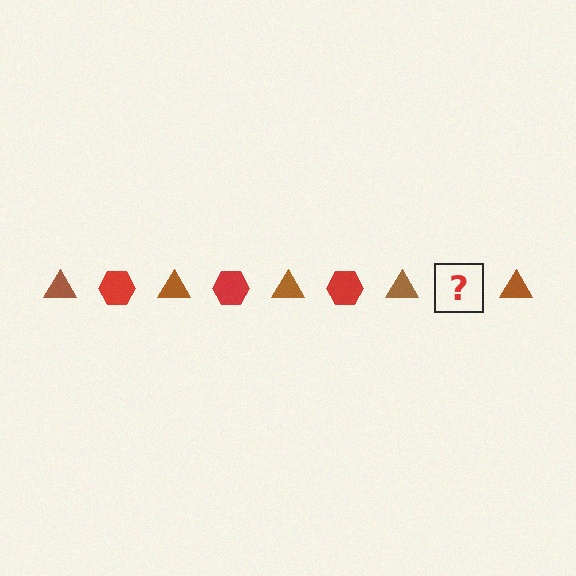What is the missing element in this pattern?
The missing element is a red hexagon.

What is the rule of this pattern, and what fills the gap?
The rule is that the pattern alternates between brown triangle and red hexagon. The gap should be filled with a red hexagon.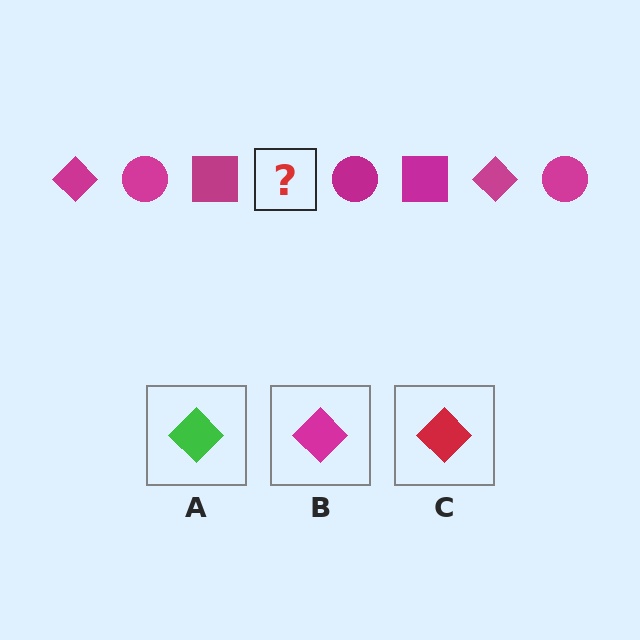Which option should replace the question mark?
Option B.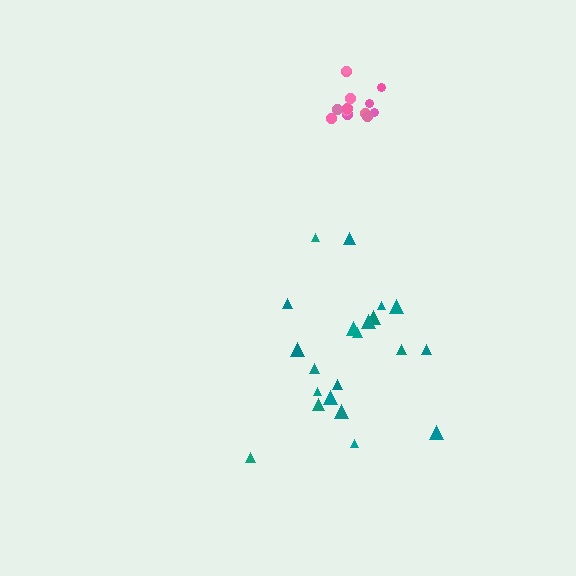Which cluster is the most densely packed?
Pink.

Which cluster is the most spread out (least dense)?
Teal.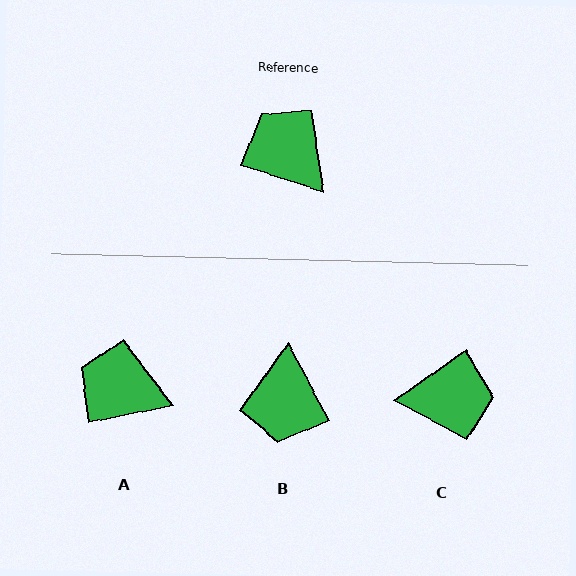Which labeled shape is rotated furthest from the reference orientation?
B, about 135 degrees away.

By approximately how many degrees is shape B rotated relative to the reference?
Approximately 135 degrees counter-clockwise.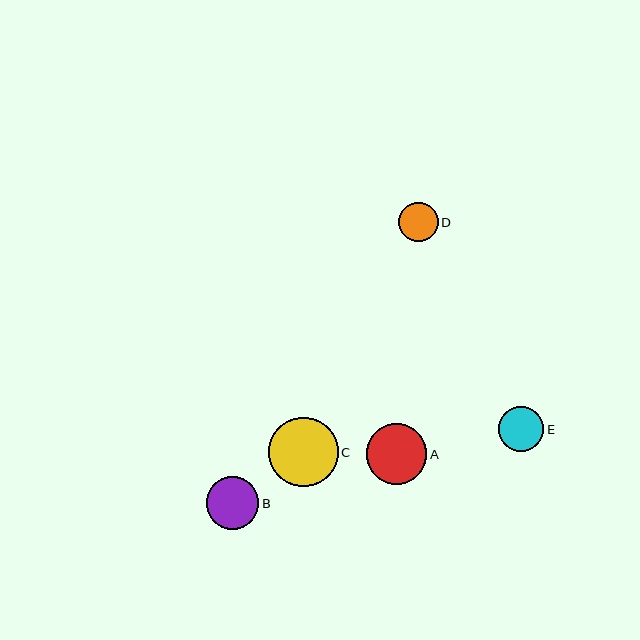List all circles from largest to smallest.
From largest to smallest: C, A, B, E, D.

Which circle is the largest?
Circle C is the largest with a size of approximately 69 pixels.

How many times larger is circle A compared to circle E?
Circle A is approximately 1.3 times the size of circle E.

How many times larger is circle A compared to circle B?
Circle A is approximately 1.1 times the size of circle B.